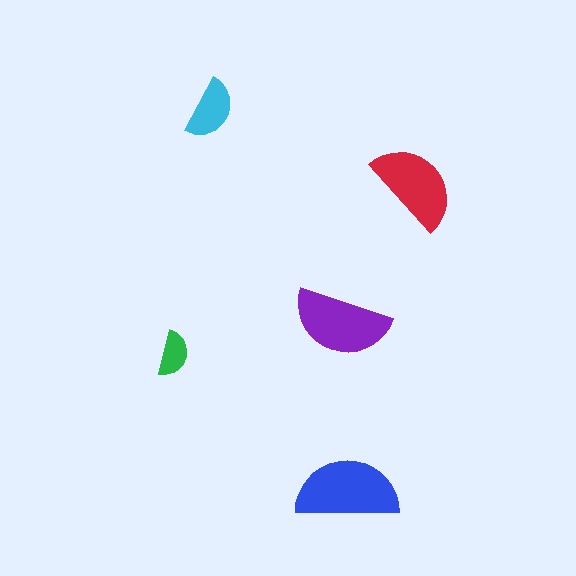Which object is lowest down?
The blue semicircle is bottommost.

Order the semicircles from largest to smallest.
the blue one, the purple one, the red one, the cyan one, the green one.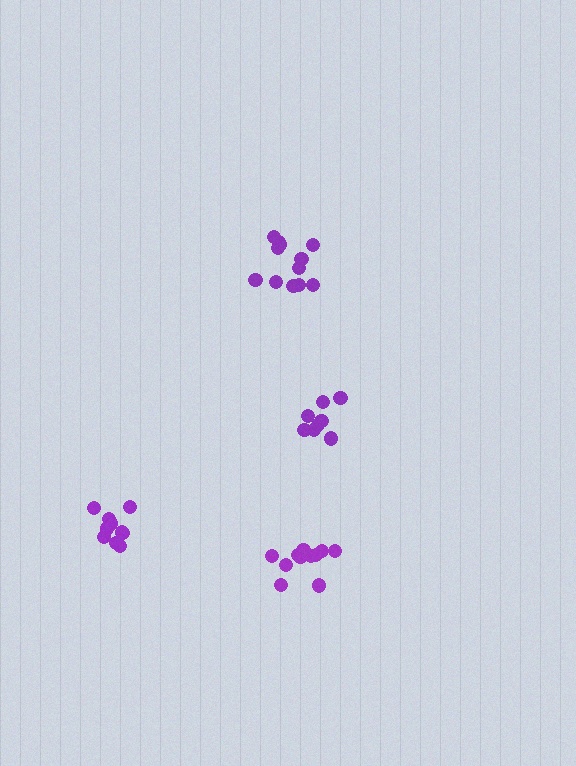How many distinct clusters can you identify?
There are 4 distinct clusters.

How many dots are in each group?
Group 1: 8 dots, Group 2: 12 dots, Group 3: 12 dots, Group 4: 10 dots (42 total).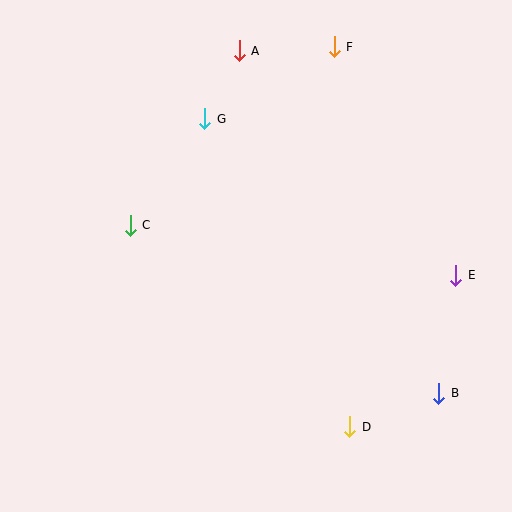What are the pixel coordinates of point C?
Point C is at (130, 225).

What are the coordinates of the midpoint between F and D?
The midpoint between F and D is at (342, 237).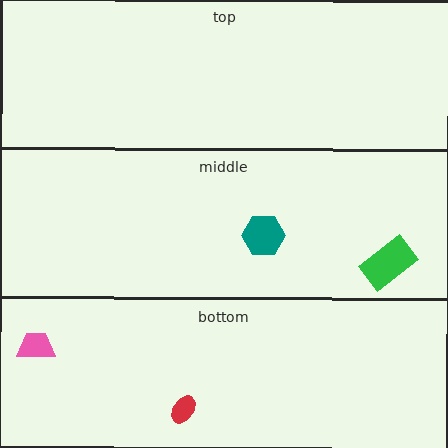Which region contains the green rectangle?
The middle region.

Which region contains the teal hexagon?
The middle region.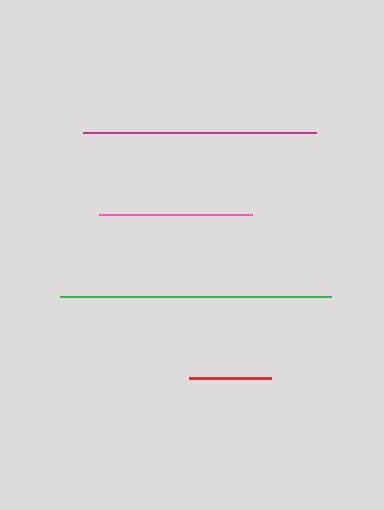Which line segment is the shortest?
The red line is the shortest at approximately 82 pixels.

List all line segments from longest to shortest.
From longest to shortest: green, magenta, pink, red.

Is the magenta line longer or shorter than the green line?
The green line is longer than the magenta line.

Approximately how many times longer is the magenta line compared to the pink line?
The magenta line is approximately 1.5 times the length of the pink line.